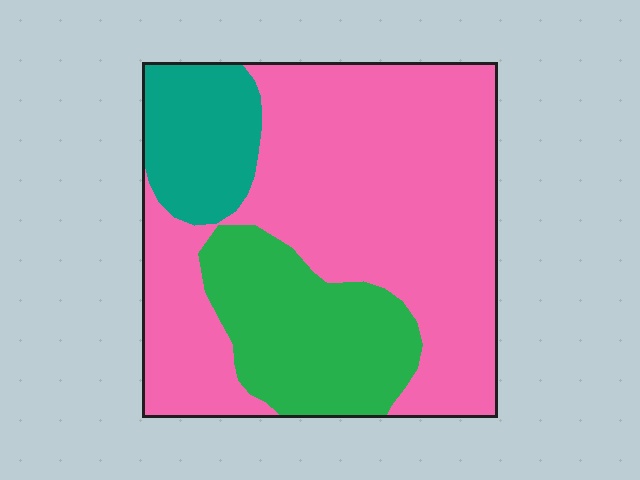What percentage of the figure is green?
Green takes up less than a quarter of the figure.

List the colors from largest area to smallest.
From largest to smallest: pink, green, teal.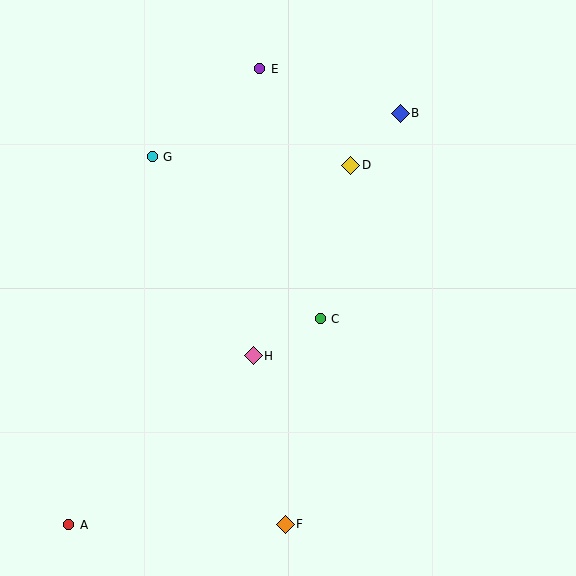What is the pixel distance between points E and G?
The distance between E and G is 139 pixels.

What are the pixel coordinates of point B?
Point B is at (400, 113).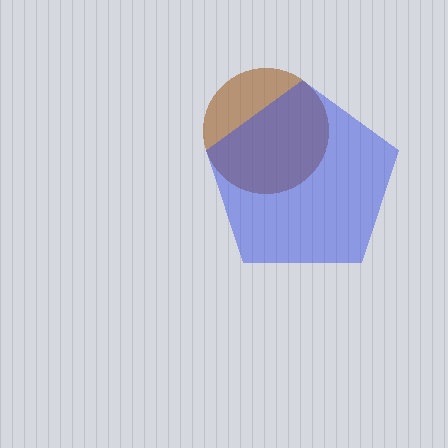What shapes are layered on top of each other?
The layered shapes are: a brown circle, a blue pentagon.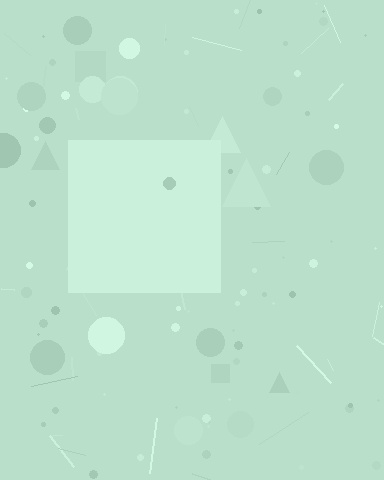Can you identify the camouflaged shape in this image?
The camouflaged shape is a square.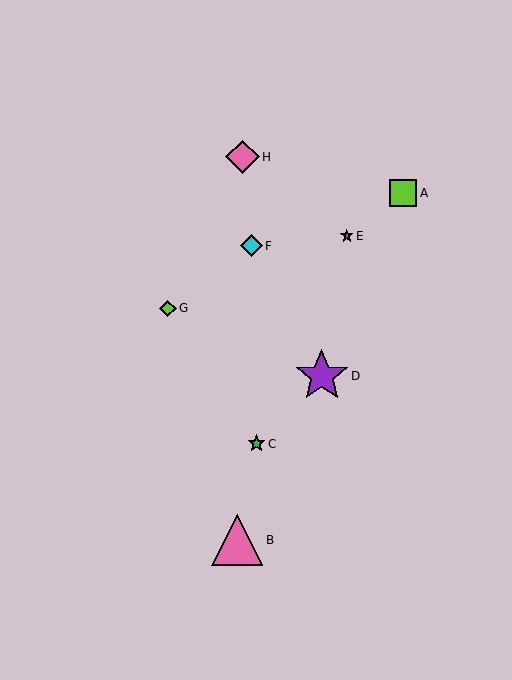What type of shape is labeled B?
Shape B is a pink triangle.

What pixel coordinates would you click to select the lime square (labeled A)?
Click at (403, 193) to select the lime square A.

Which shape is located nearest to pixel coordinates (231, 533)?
The pink triangle (labeled B) at (237, 540) is nearest to that location.